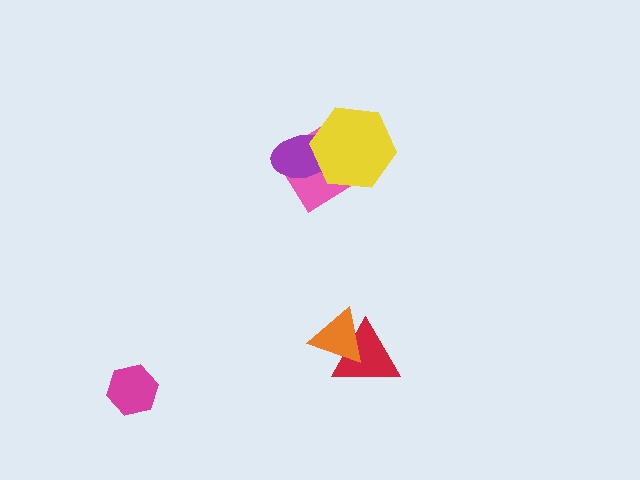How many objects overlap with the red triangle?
1 object overlaps with the red triangle.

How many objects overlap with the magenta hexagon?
0 objects overlap with the magenta hexagon.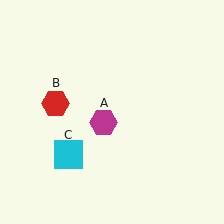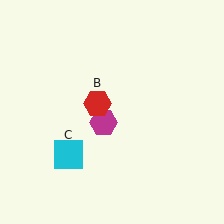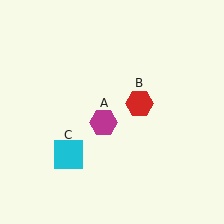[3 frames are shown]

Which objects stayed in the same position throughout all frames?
Magenta hexagon (object A) and cyan square (object C) remained stationary.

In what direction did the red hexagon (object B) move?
The red hexagon (object B) moved right.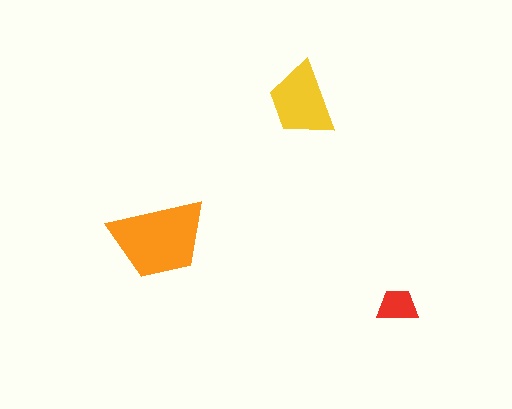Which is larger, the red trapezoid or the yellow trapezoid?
The yellow one.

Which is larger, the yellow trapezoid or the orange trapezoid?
The orange one.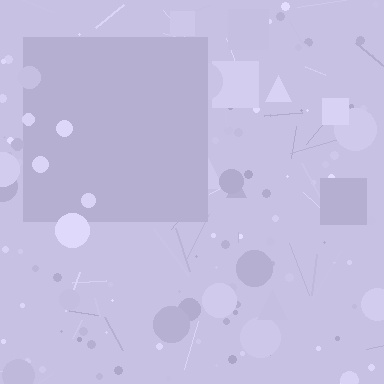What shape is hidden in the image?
A square is hidden in the image.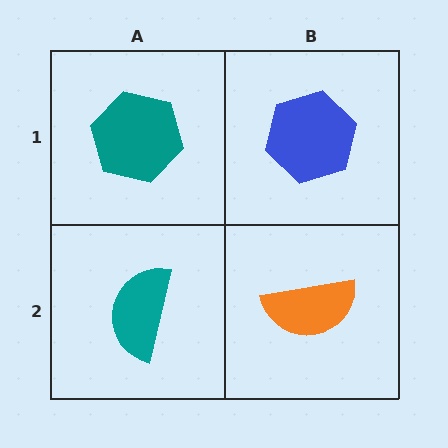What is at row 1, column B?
A blue hexagon.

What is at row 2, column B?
An orange semicircle.